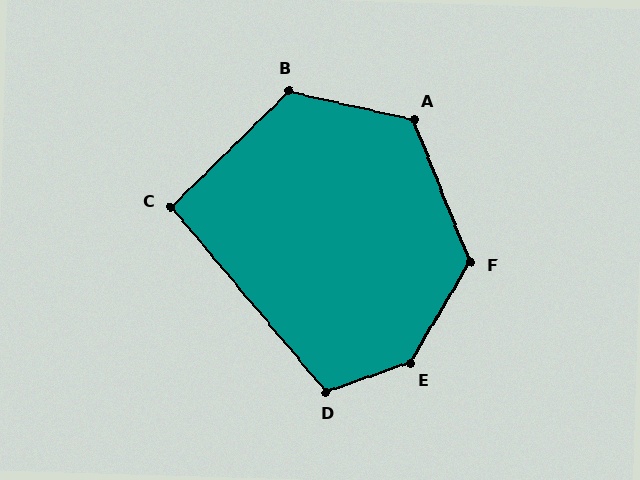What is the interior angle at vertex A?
Approximately 125 degrees (obtuse).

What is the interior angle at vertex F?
Approximately 127 degrees (obtuse).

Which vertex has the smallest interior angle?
C, at approximately 95 degrees.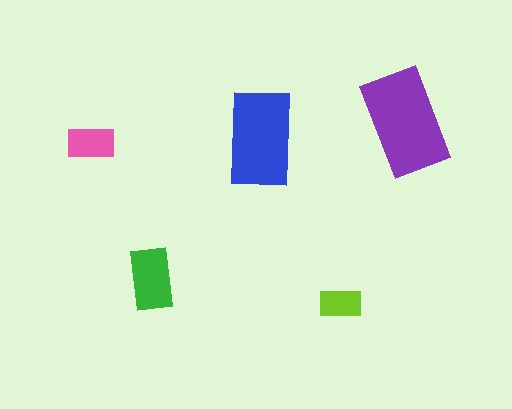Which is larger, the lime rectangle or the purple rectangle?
The purple one.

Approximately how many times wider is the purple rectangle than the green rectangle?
About 1.5 times wider.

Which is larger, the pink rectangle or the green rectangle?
The green one.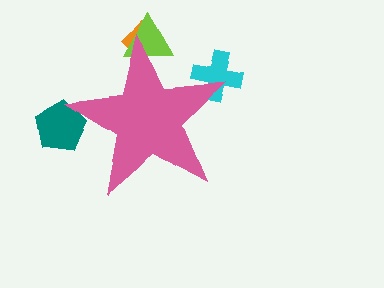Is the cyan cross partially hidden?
Yes, the cyan cross is partially hidden behind the pink star.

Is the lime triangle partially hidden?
Yes, the lime triangle is partially hidden behind the pink star.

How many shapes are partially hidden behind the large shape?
4 shapes are partially hidden.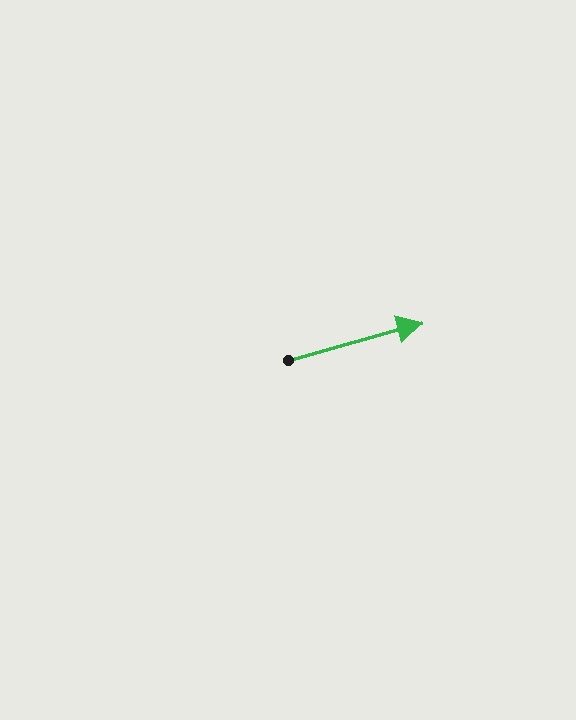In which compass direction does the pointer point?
East.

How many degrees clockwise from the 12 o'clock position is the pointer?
Approximately 74 degrees.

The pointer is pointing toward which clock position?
Roughly 2 o'clock.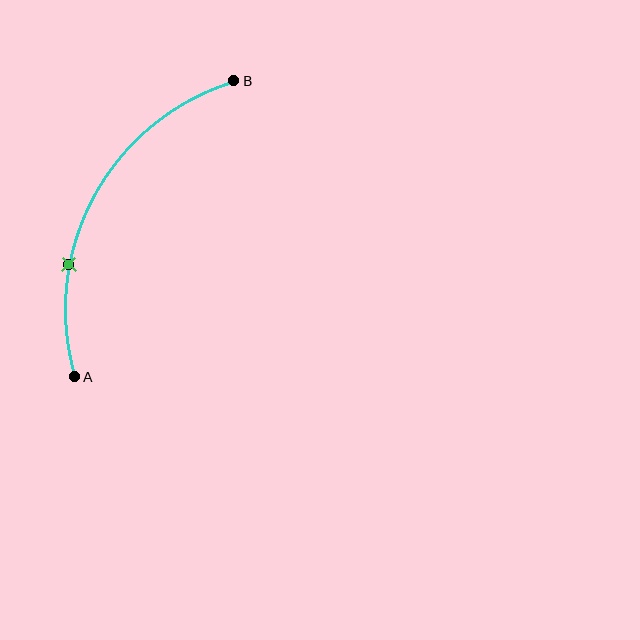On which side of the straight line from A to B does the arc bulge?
The arc bulges to the left of the straight line connecting A and B.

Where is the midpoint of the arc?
The arc midpoint is the point on the curve farthest from the straight line joining A and B. It sits to the left of that line.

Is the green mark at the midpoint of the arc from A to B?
No. The green mark lies on the arc but is closer to endpoint A. The arc midpoint would be at the point on the curve equidistant along the arc from both A and B.